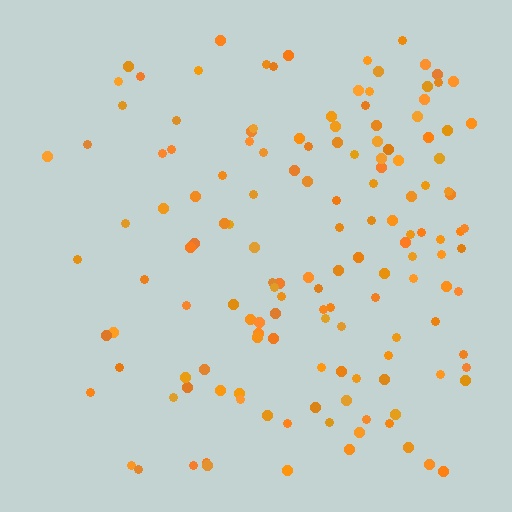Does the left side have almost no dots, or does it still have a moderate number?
Still a moderate number, just noticeably fewer than the right.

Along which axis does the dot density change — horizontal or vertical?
Horizontal.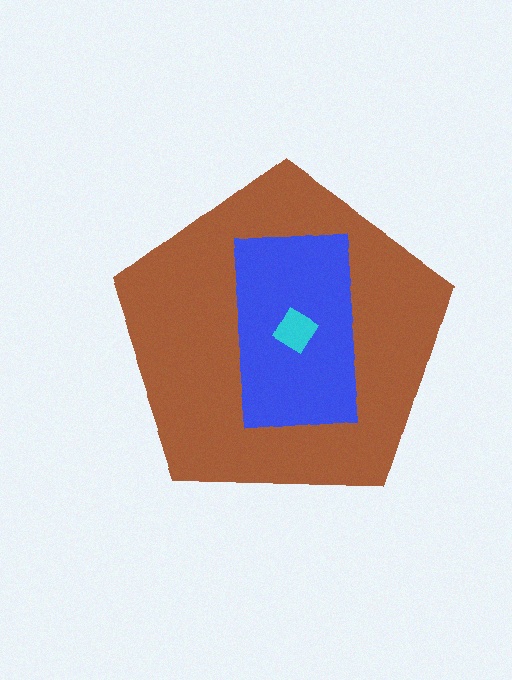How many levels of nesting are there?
3.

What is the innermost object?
The cyan diamond.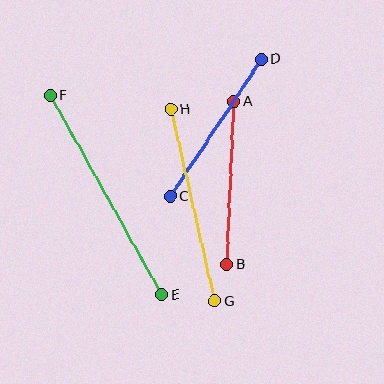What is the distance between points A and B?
The distance is approximately 163 pixels.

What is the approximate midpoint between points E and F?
The midpoint is at approximately (106, 195) pixels.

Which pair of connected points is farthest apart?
Points E and F are farthest apart.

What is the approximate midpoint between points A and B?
The midpoint is at approximately (231, 183) pixels.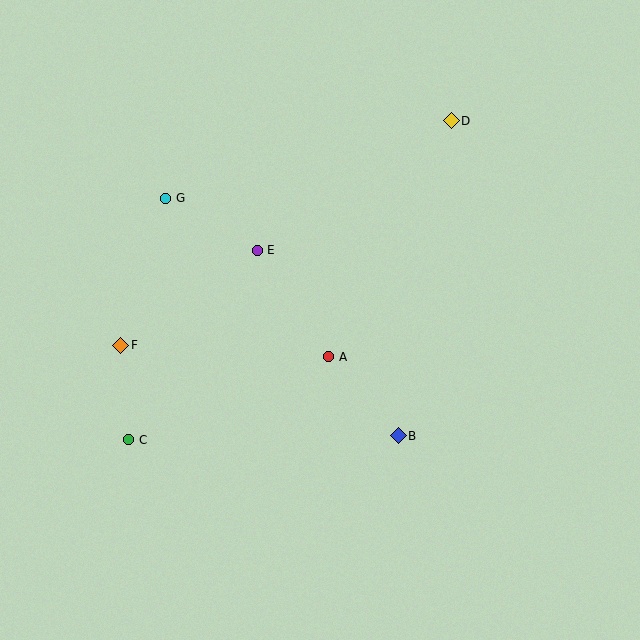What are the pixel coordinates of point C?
Point C is at (129, 440).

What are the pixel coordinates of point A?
Point A is at (329, 357).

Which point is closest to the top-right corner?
Point D is closest to the top-right corner.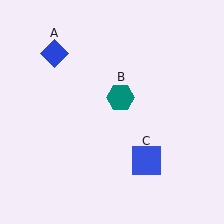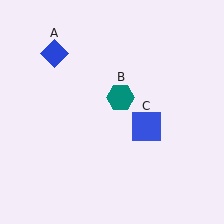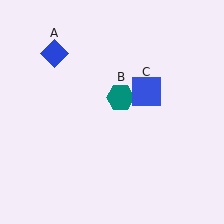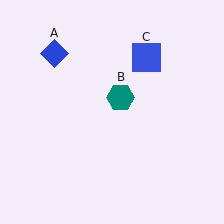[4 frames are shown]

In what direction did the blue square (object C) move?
The blue square (object C) moved up.